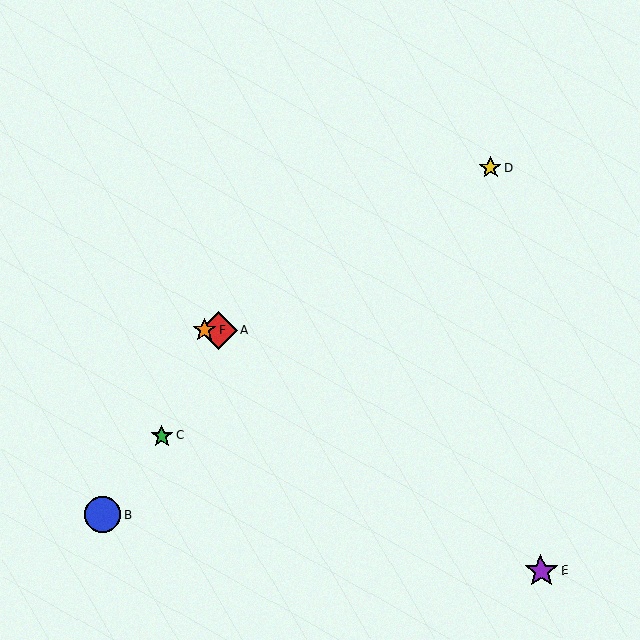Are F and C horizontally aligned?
No, F is at y≈330 and C is at y≈436.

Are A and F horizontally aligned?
Yes, both are at y≈330.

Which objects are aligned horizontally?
Objects A, F are aligned horizontally.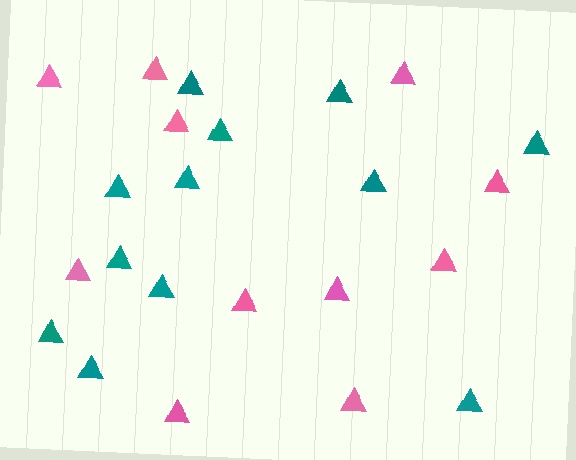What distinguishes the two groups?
There are 2 groups: one group of pink triangles (11) and one group of teal triangles (12).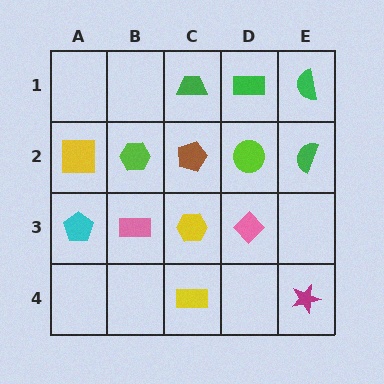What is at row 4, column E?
A magenta star.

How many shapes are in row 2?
5 shapes.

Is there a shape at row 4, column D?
No, that cell is empty.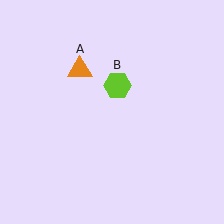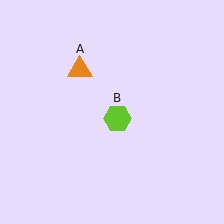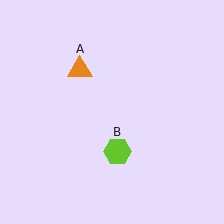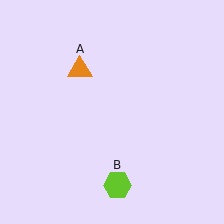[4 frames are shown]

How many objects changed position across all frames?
1 object changed position: lime hexagon (object B).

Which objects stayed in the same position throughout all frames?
Orange triangle (object A) remained stationary.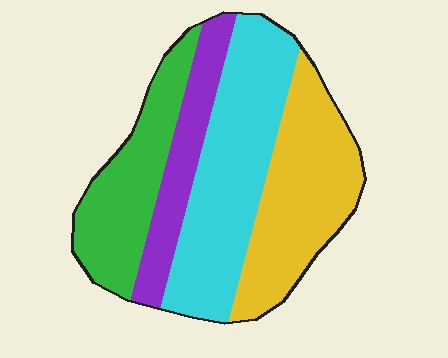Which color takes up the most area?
Cyan, at roughly 35%.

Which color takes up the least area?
Purple, at roughly 15%.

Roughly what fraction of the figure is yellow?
Yellow takes up between a sixth and a third of the figure.